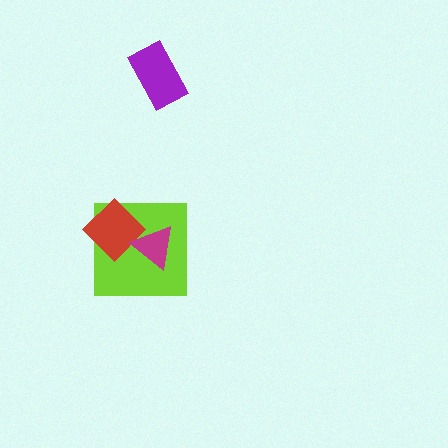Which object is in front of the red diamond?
The magenta triangle is in front of the red diamond.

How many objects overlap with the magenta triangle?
2 objects overlap with the magenta triangle.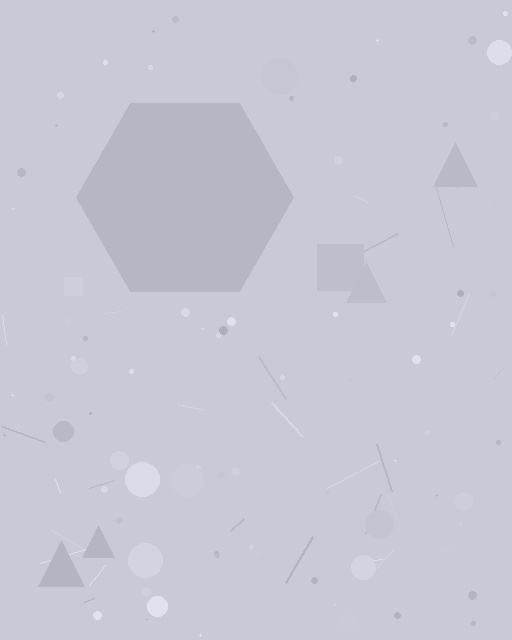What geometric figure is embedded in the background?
A hexagon is embedded in the background.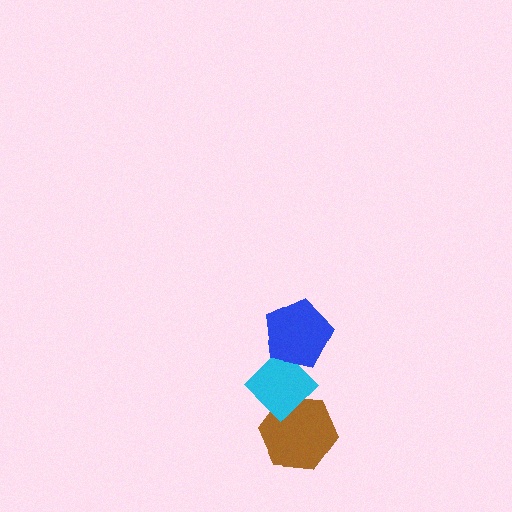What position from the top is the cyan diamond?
The cyan diamond is 2nd from the top.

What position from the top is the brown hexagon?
The brown hexagon is 3rd from the top.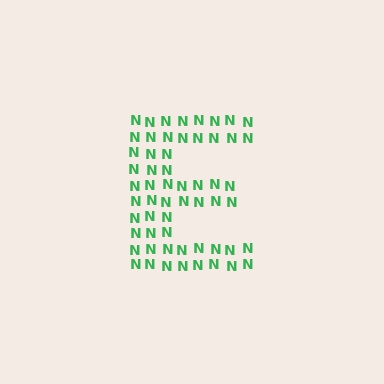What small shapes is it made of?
It is made of small letter N's.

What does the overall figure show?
The overall figure shows the letter E.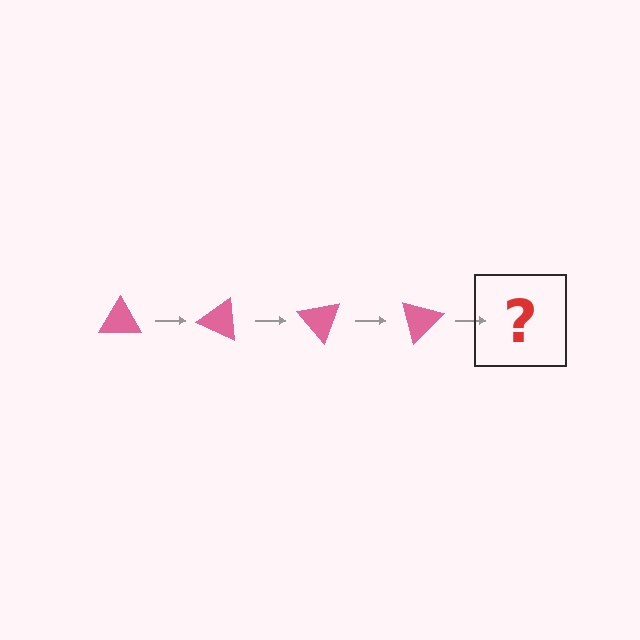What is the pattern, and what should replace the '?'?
The pattern is that the triangle rotates 25 degrees each step. The '?' should be a pink triangle rotated 100 degrees.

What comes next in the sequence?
The next element should be a pink triangle rotated 100 degrees.